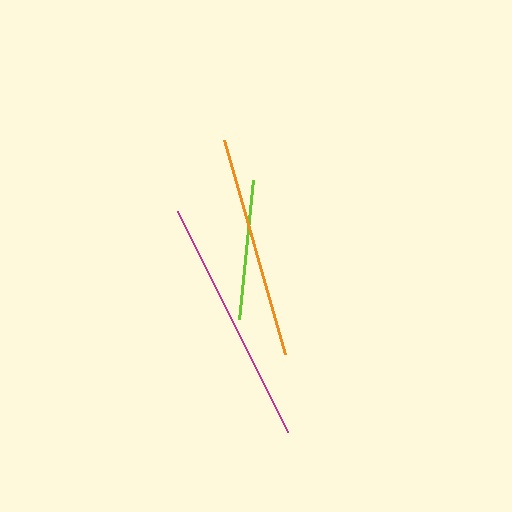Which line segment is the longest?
The magenta line is the longest at approximately 247 pixels.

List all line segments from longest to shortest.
From longest to shortest: magenta, orange, lime.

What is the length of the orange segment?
The orange segment is approximately 223 pixels long.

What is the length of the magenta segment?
The magenta segment is approximately 247 pixels long.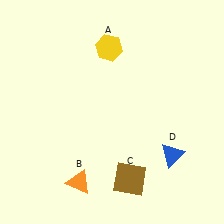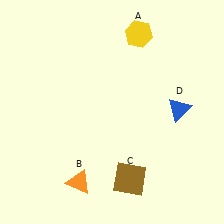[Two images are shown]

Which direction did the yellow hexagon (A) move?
The yellow hexagon (A) moved right.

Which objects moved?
The objects that moved are: the yellow hexagon (A), the blue triangle (D).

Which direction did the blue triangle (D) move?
The blue triangle (D) moved up.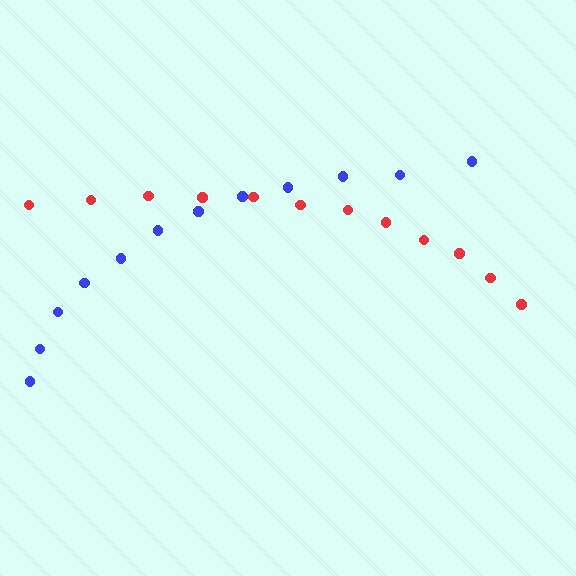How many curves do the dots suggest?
There are 2 distinct paths.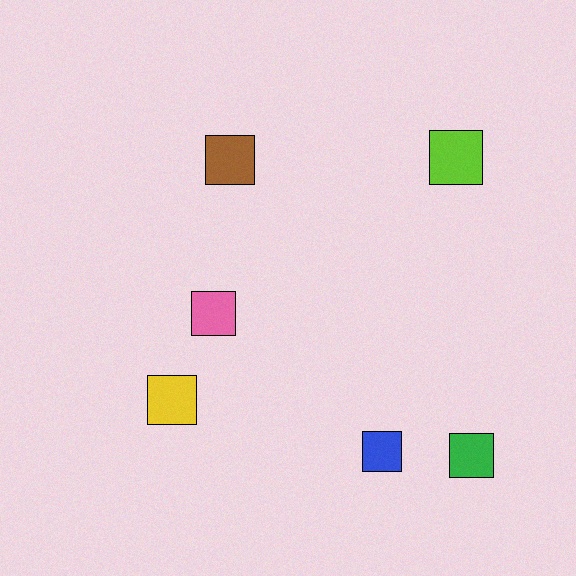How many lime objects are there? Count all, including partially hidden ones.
There is 1 lime object.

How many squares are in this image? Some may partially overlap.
There are 6 squares.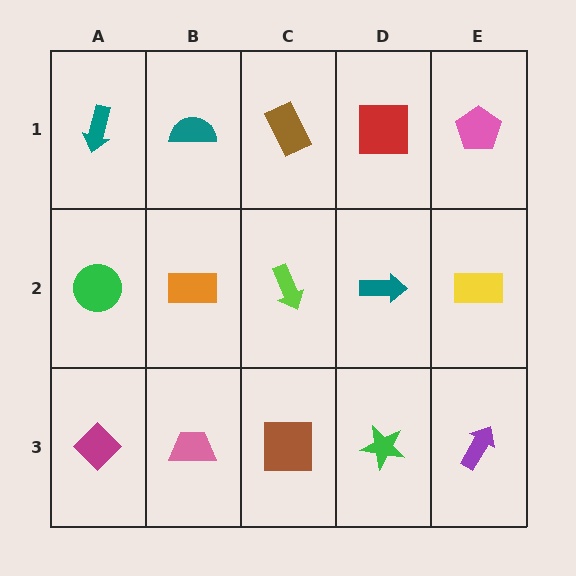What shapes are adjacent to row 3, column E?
A yellow rectangle (row 2, column E), a green star (row 3, column D).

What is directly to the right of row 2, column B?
A lime arrow.